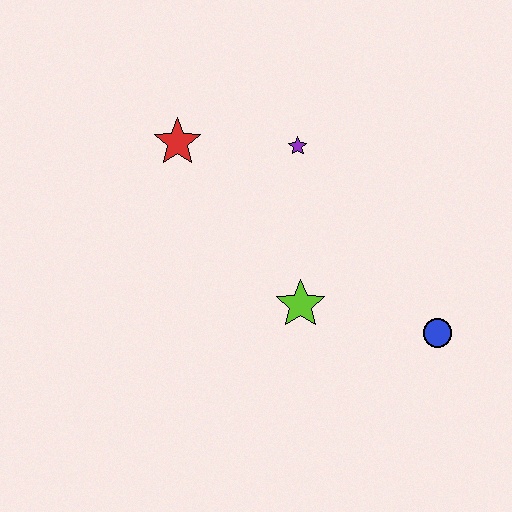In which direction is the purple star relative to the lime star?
The purple star is above the lime star.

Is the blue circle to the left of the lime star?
No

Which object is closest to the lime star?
The blue circle is closest to the lime star.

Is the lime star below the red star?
Yes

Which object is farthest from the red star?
The blue circle is farthest from the red star.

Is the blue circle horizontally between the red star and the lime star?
No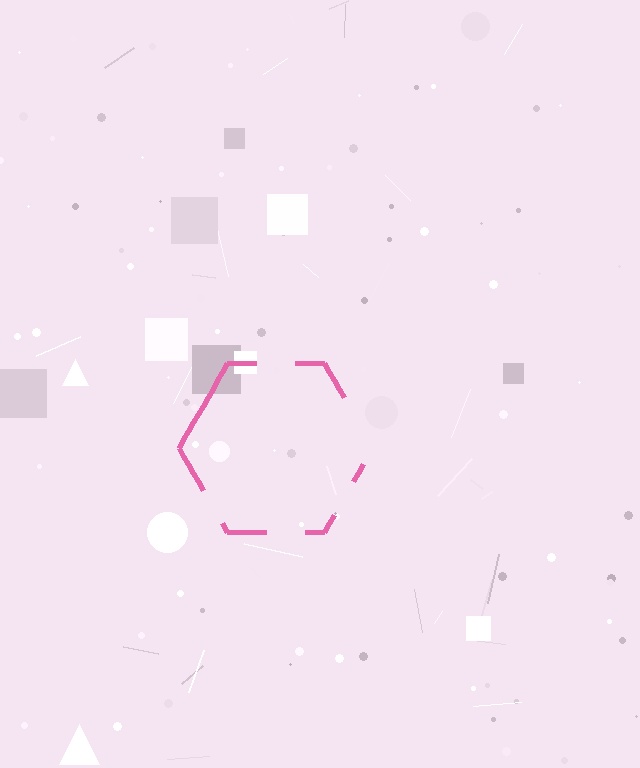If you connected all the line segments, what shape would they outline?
They would outline a hexagon.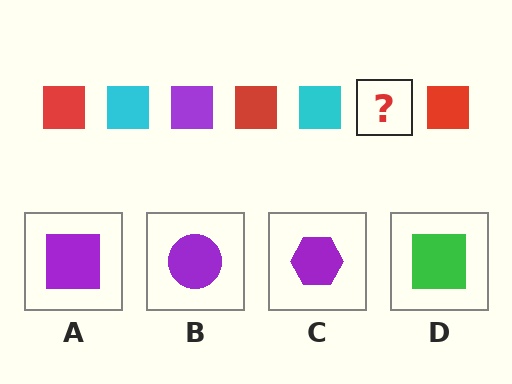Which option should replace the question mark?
Option A.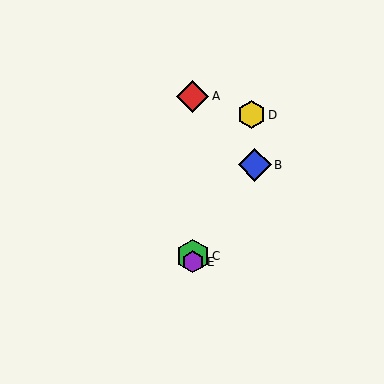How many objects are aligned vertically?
3 objects (A, C, E) are aligned vertically.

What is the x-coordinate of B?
Object B is at x≈255.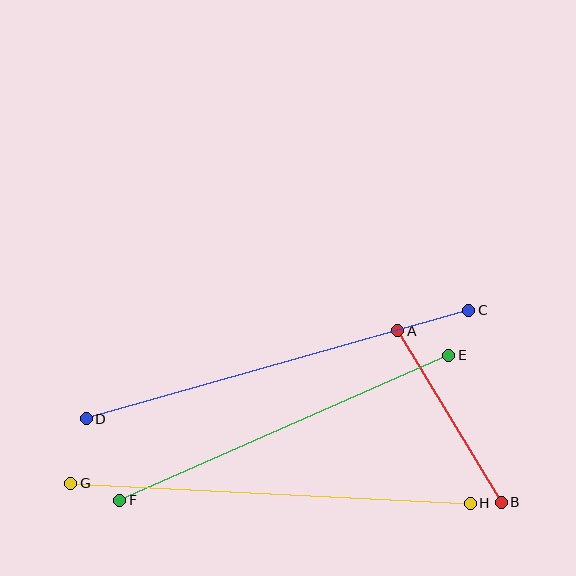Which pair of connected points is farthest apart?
Points G and H are farthest apart.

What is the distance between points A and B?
The distance is approximately 200 pixels.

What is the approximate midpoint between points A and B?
The midpoint is at approximately (449, 416) pixels.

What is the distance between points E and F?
The distance is approximately 359 pixels.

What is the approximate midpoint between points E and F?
The midpoint is at approximately (284, 428) pixels.